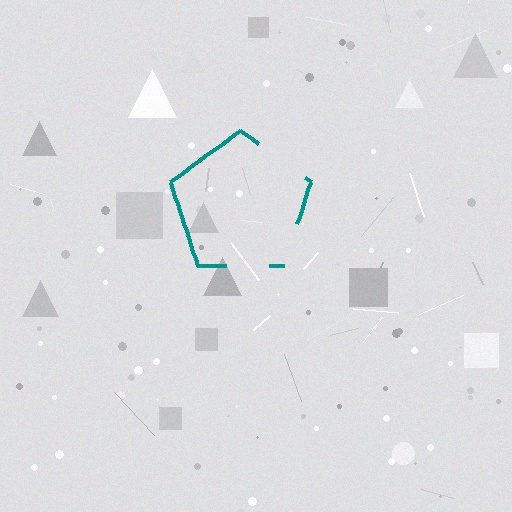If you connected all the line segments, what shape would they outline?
They would outline a pentagon.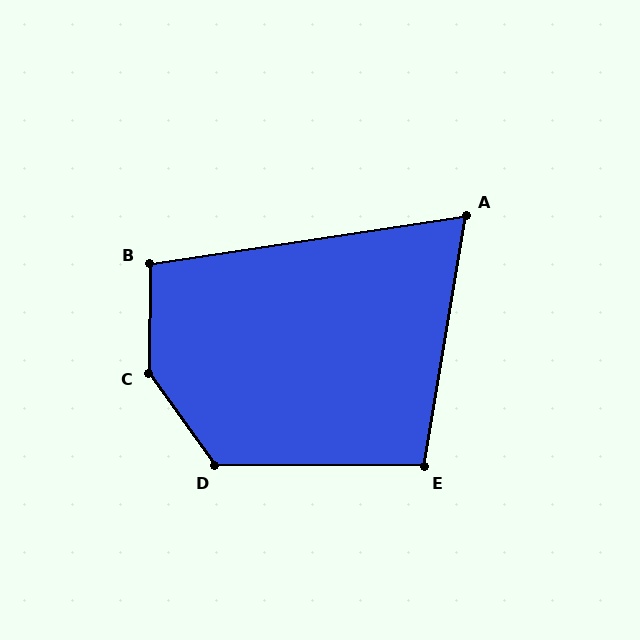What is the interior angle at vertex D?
Approximately 126 degrees (obtuse).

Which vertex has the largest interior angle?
C, at approximately 144 degrees.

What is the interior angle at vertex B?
Approximately 99 degrees (obtuse).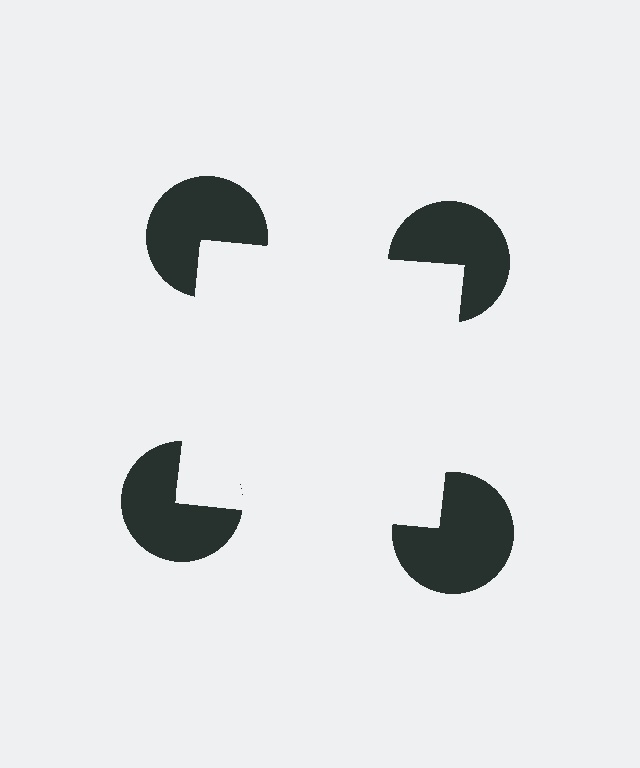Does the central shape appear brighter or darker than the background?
It typically appears slightly brighter than the background, even though no actual brightness change is drawn.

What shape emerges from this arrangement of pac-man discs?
An illusory square — its edges are inferred from the aligned wedge cuts in the pac-man discs, not physically drawn.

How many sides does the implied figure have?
4 sides.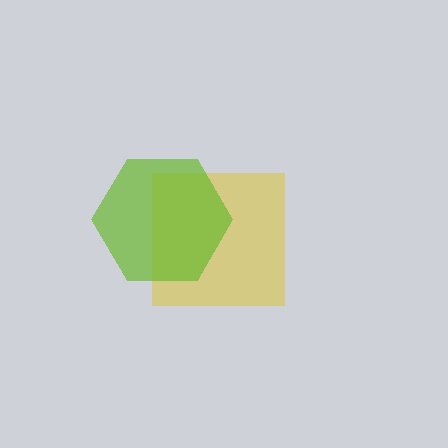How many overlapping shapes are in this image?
There are 2 overlapping shapes in the image.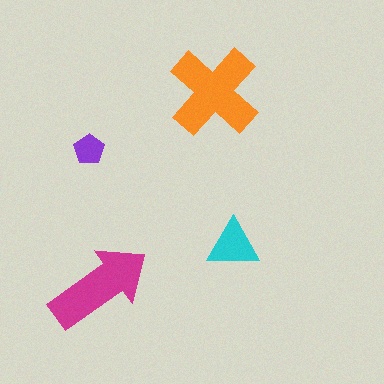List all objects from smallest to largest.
The purple pentagon, the cyan triangle, the magenta arrow, the orange cross.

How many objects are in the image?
There are 4 objects in the image.